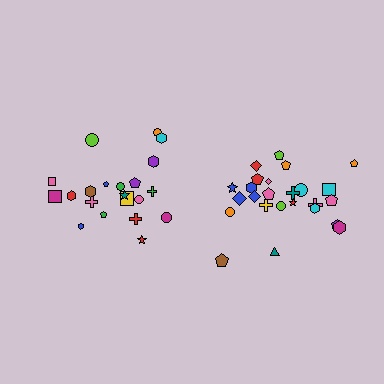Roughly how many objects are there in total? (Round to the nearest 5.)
Roughly 45 objects in total.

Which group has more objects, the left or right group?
The right group.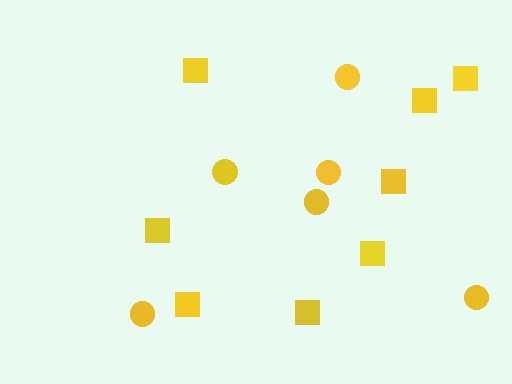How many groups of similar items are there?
There are 2 groups: one group of squares (8) and one group of circles (6).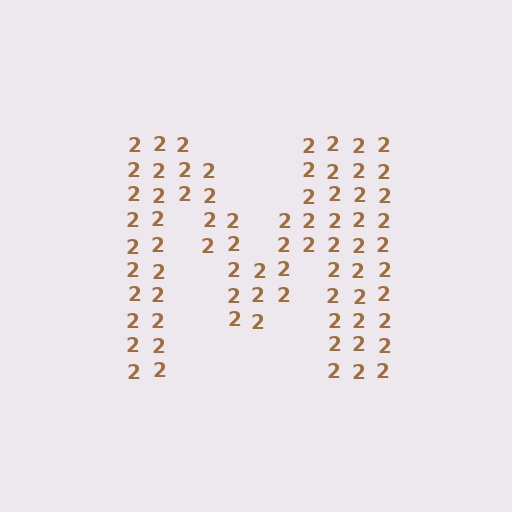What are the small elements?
The small elements are digit 2's.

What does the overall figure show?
The overall figure shows the letter M.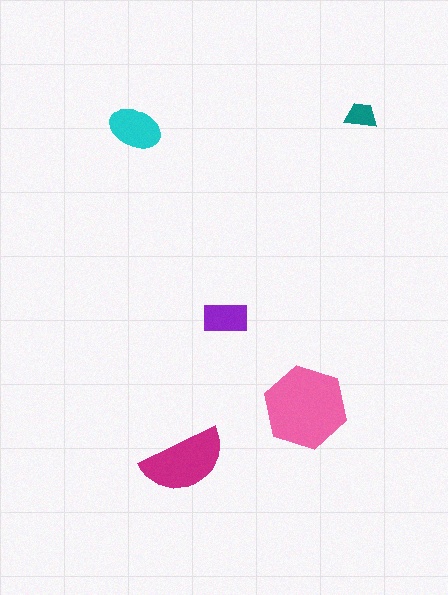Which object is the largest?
The pink hexagon.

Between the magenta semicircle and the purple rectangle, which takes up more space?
The magenta semicircle.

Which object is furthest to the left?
The cyan ellipse is leftmost.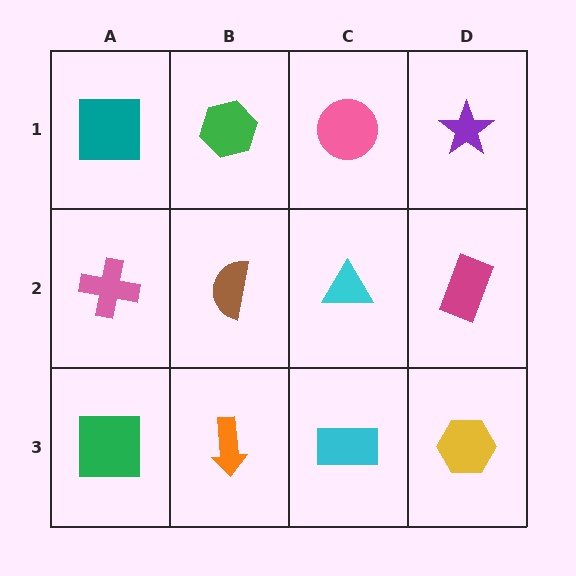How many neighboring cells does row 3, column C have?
3.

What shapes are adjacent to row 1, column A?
A pink cross (row 2, column A), a green hexagon (row 1, column B).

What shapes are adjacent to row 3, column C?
A cyan triangle (row 2, column C), an orange arrow (row 3, column B), a yellow hexagon (row 3, column D).